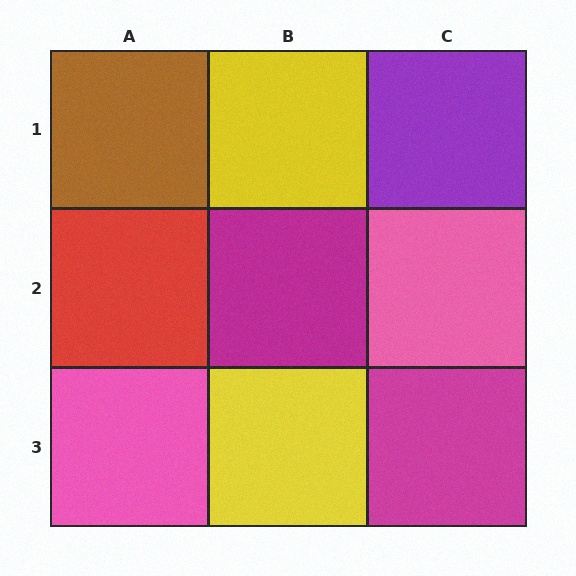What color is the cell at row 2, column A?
Red.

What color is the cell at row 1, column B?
Yellow.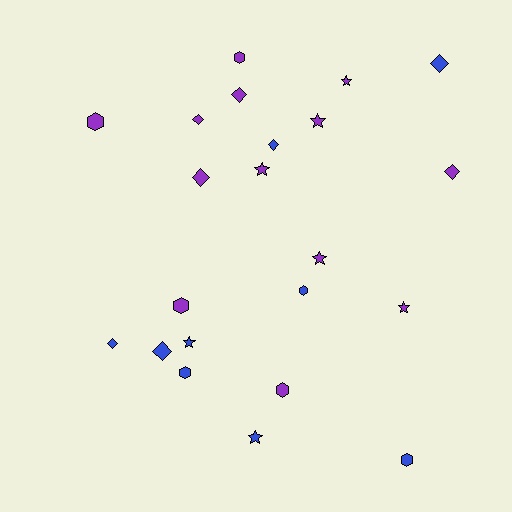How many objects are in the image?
There are 22 objects.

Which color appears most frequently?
Purple, with 13 objects.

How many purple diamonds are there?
There are 4 purple diamonds.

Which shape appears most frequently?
Diamond, with 8 objects.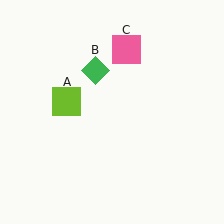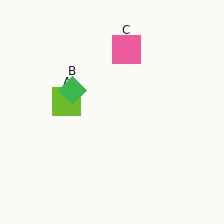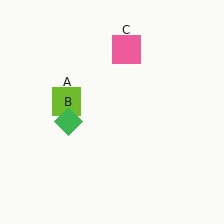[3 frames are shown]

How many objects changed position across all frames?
1 object changed position: green diamond (object B).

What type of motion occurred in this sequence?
The green diamond (object B) rotated counterclockwise around the center of the scene.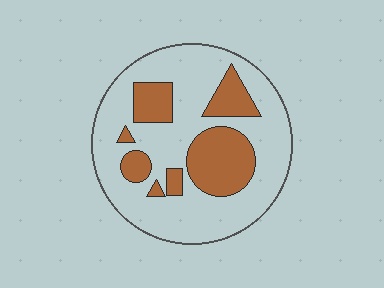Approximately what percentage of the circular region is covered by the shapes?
Approximately 30%.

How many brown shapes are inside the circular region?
7.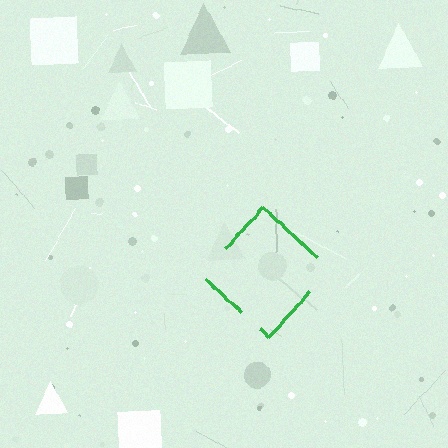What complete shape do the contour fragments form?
The contour fragments form a diamond.